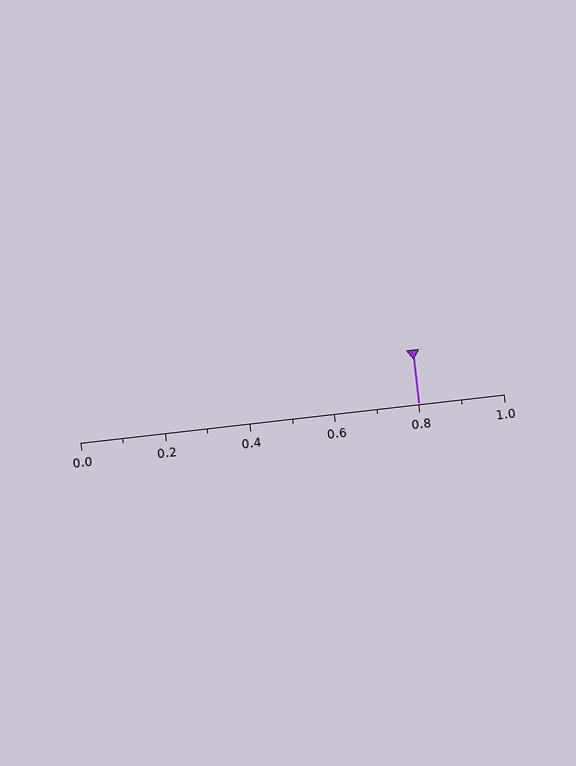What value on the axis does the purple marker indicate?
The marker indicates approximately 0.8.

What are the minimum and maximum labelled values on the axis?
The axis runs from 0.0 to 1.0.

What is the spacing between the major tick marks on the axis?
The major ticks are spaced 0.2 apart.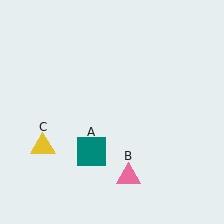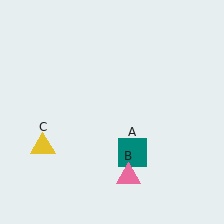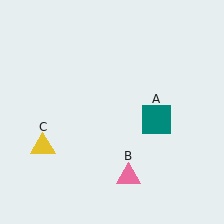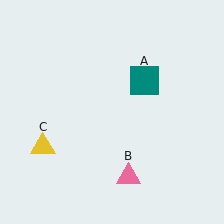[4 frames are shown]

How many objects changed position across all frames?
1 object changed position: teal square (object A).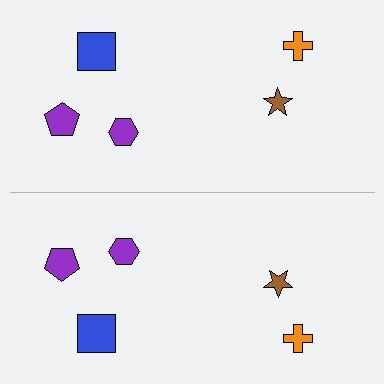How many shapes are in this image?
There are 10 shapes in this image.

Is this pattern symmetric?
Yes, this pattern has bilateral (reflection) symmetry.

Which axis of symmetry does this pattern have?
The pattern has a horizontal axis of symmetry running through the center of the image.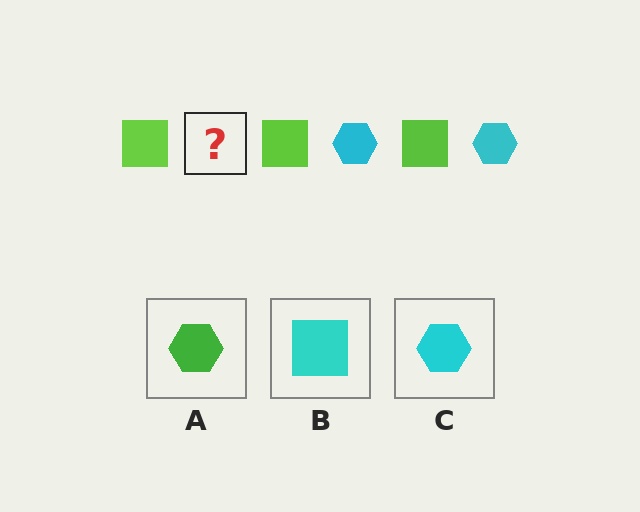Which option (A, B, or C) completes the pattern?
C.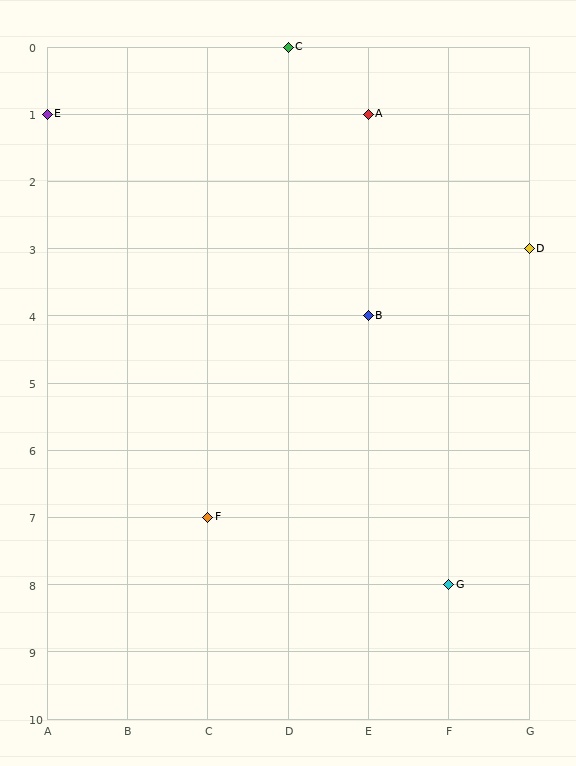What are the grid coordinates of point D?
Point D is at grid coordinates (G, 3).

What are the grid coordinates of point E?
Point E is at grid coordinates (A, 1).